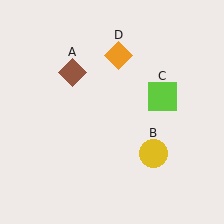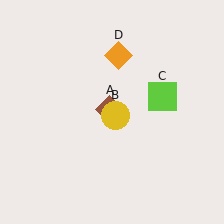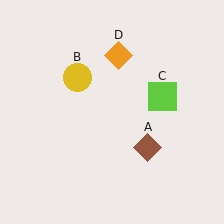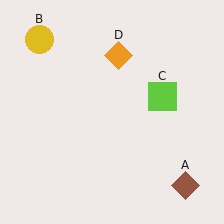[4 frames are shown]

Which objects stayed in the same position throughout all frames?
Lime square (object C) and orange diamond (object D) remained stationary.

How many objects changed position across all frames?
2 objects changed position: brown diamond (object A), yellow circle (object B).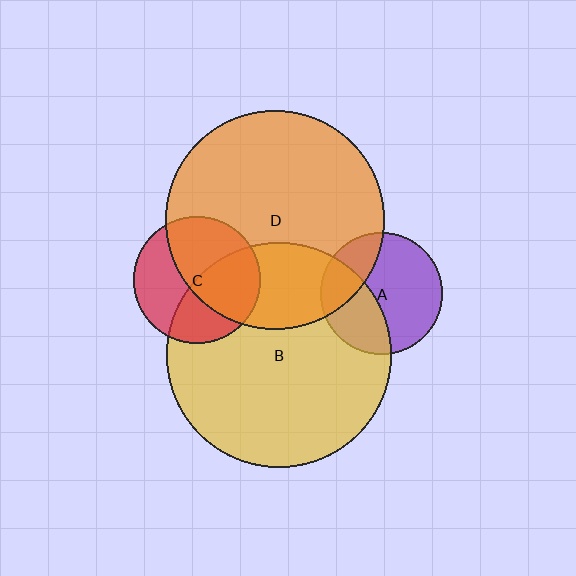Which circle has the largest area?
Circle B (yellow).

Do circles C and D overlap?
Yes.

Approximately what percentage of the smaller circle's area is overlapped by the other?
Approximately 55%.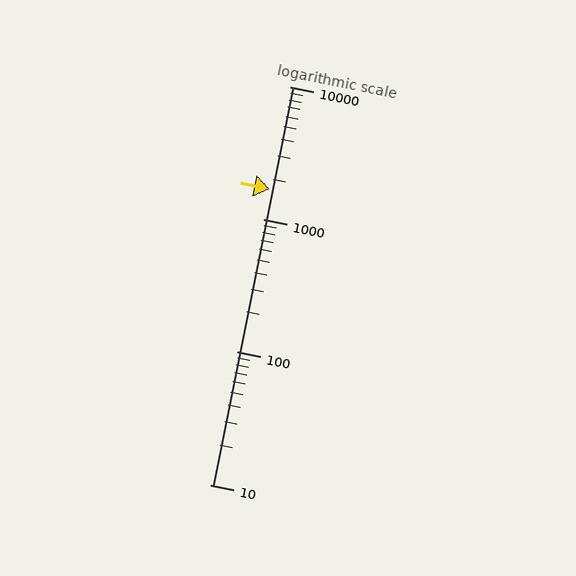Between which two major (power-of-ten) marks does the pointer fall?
The pointer is between 1000 and 10000.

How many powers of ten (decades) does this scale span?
The scale spans 3 decades, from 10 to 10000.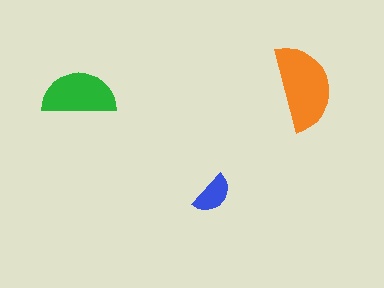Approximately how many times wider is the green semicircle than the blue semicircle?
About 1.5 times wider.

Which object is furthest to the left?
The green semicircle is leftmost.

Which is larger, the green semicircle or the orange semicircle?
The orange one.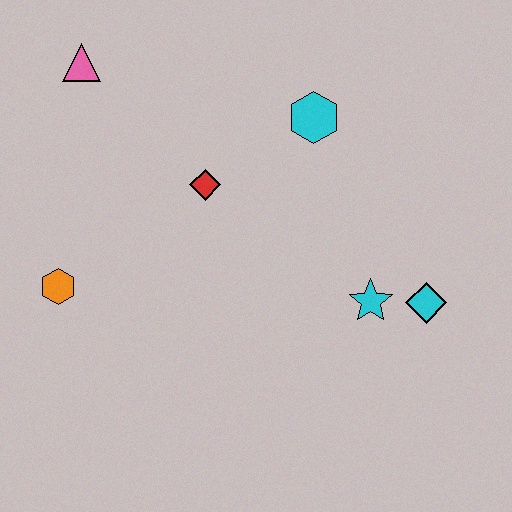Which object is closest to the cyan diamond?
The cyan star is closest to the cyan diamond.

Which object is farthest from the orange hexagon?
The cyan diamond is farthest from the orange hexagon.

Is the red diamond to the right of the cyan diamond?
No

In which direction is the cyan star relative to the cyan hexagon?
The cyan star is below the cyan hexagon.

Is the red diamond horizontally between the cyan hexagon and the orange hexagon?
Yes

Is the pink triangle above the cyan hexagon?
Yes